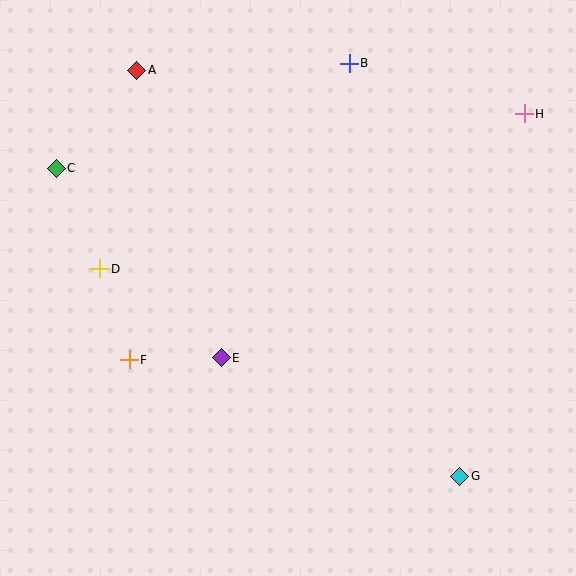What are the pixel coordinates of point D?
Point D is at (100, 269).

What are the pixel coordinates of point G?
Point G is at (460, 476).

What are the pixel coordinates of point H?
Point H is at (524, 114).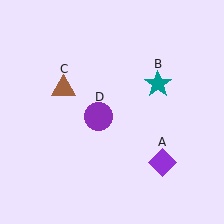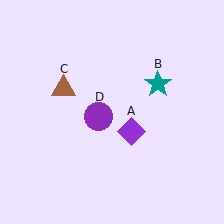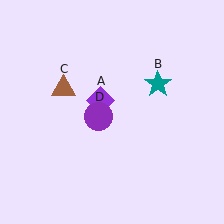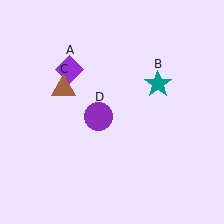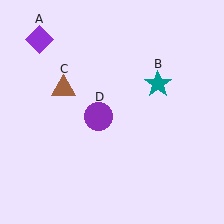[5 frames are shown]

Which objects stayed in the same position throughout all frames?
Teal star (object B) and brown triangle (object C) and purple circle (object D) remained stationary.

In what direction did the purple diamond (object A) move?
The purple diamond (object A) moved up and to the left.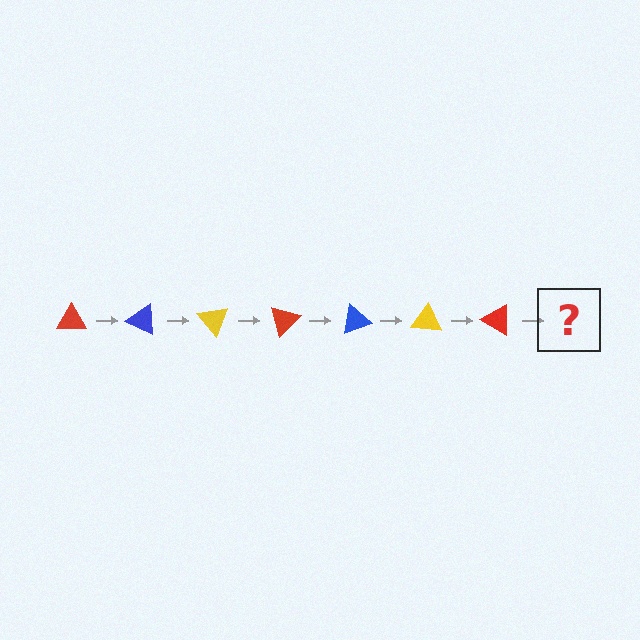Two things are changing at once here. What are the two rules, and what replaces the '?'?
The two rules are that it rotates 25 degrees each step and the color cycles through red, blue, and yellow. The '?' should be a blue triangle, rotated 175 degrees from the start.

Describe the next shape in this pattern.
It should be a blue triangle, rotated 175 degrees from the start.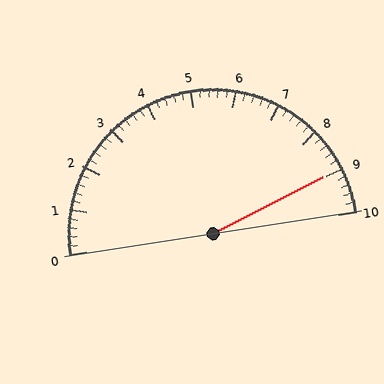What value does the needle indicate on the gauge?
The needle indicates approximately 9.0.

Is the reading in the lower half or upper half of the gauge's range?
The reading is in the upper half of the range (0 to 10).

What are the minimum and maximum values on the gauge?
The gauge ranges from 0 to 10.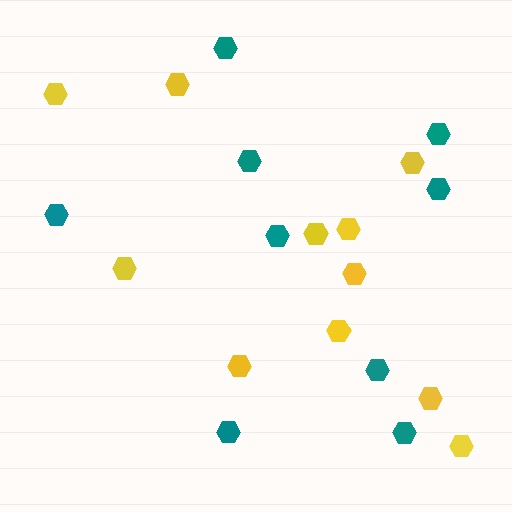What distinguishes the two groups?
There are 2 groups: one group of teal hexagons (9) and one group of yellow hexagons (11).